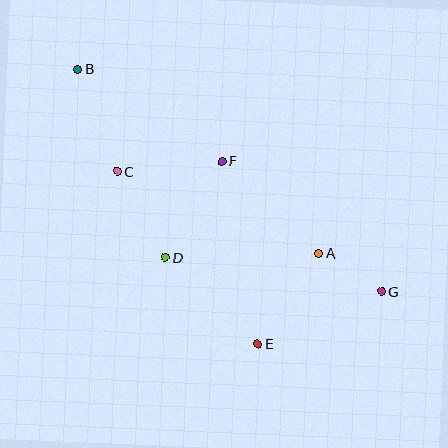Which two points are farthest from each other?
Points B and G are farthest from each other.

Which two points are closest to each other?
Points A and G are closest to each other.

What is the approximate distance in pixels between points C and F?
The distance between C and F is approximately 105 pixels.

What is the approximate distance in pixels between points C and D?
The distance between C and D is approximately 98 pixels.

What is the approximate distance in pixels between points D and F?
The distance between D and F is approximately 111 pixels.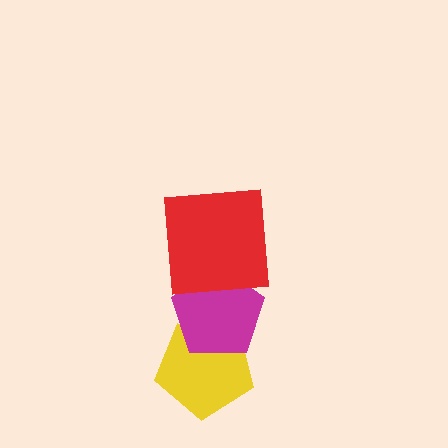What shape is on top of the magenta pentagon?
The red square is on top of the magenta pentagon.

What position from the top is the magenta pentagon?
The magenta pentagon is 2nd from the top.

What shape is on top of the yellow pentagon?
The magenta pentagon is on top of the yellow pentagon.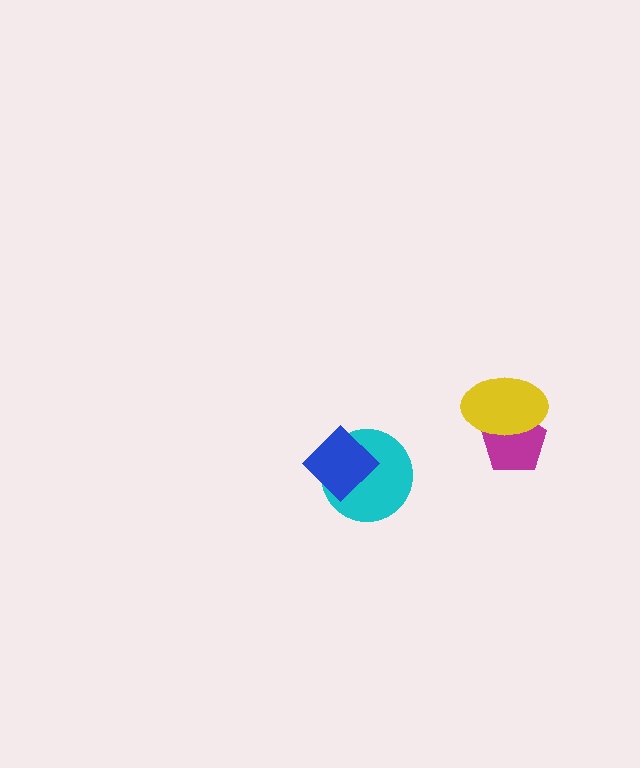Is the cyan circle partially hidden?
Yes, it is partially covered by another shape.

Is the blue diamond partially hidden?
No, no other shape covers it.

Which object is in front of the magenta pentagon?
The yellow ellipse is in front of the magenta pentagon.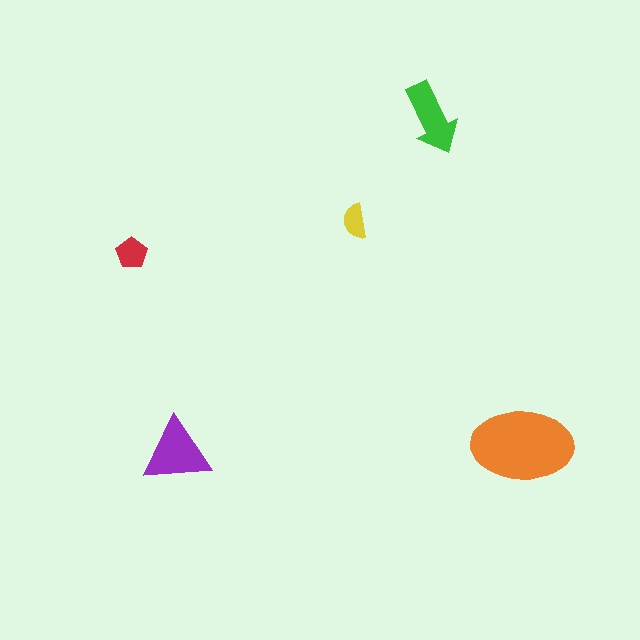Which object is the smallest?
The yellow semicircle.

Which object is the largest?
The orange ellipse.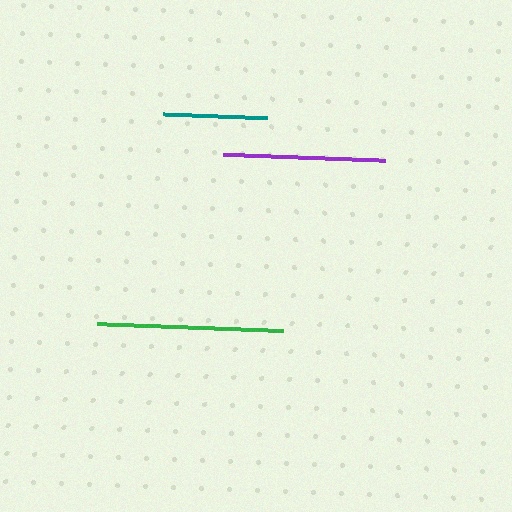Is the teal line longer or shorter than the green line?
The green line is longer than the teal line.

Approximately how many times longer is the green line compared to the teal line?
The green line is approximately 1.8 times the length of the teal line.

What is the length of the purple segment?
The purple segment is approximately 162 pixels long.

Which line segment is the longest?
The green line is the longest at approximately 186 pixels.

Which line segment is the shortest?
The teal line is the shortest at approximately 103 pixels.